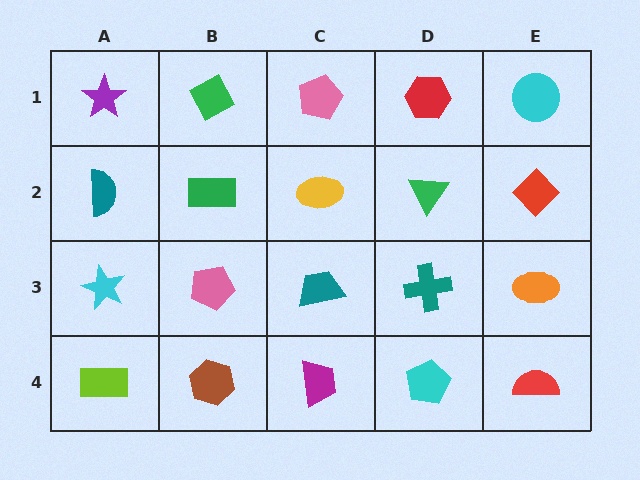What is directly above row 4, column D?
A teal cross.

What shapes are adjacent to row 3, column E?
A red diamond (row 2, column E), a red semicircle (row 4, column E), a teal cross (row 3, column D).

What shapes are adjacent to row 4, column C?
A teal trapezoid (row 3, column C), a brown hexagon (row 4, column B), a cyan pentagon (row 4, column D).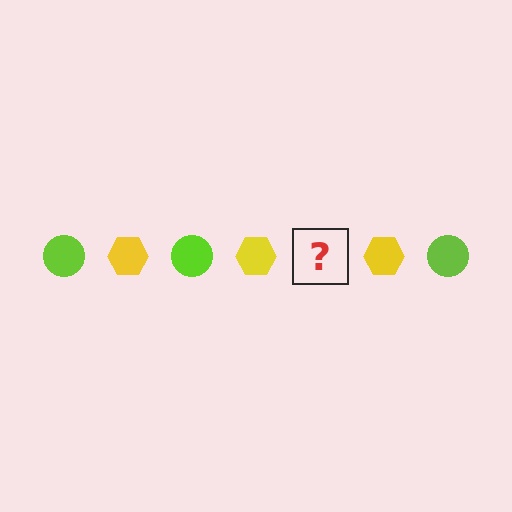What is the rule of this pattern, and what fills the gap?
The rule is that the pattern alternates between lime circle and yellow hexagon. The gap should be filled with a lime circle.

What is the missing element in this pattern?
The missing element is a lime circle.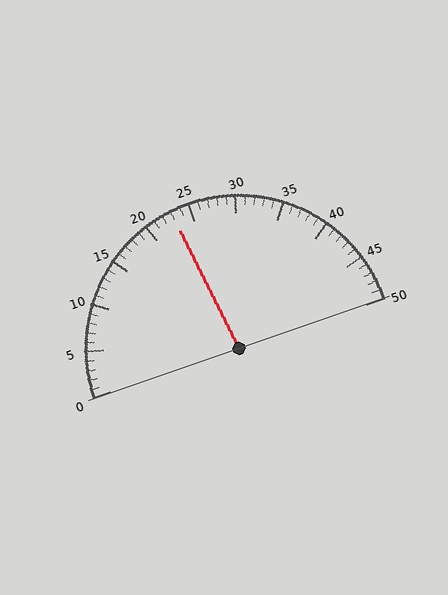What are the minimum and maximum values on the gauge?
The gauge ranges from 0 to 50.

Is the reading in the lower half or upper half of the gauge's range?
The reading is in the lower half of the range (0 to 50).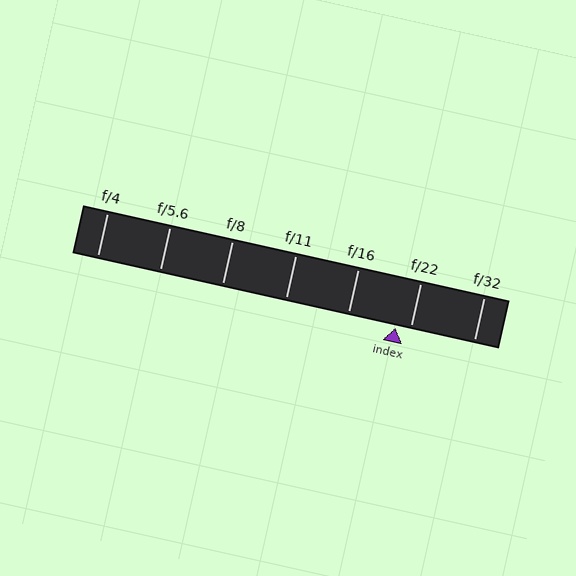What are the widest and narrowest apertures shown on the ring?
The widest aperture shown is f/4 and the narrowest is f/32.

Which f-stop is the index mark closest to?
The index mark is closest to f/22.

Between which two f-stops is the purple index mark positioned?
The index mark is between f/16 and f/22.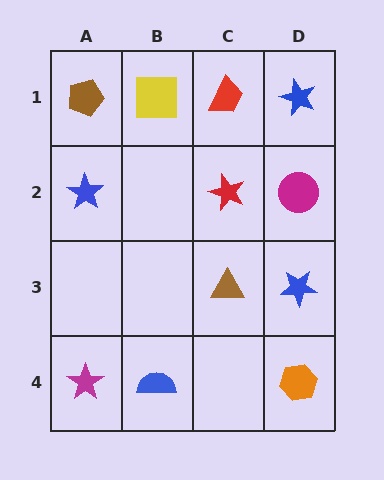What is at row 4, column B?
A blue semicircle.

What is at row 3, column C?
A brown triangle.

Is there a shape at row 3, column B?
No, that cell is empty.